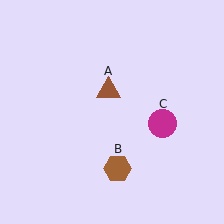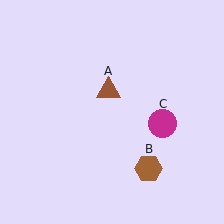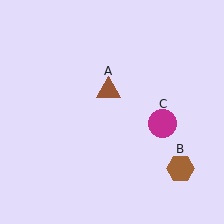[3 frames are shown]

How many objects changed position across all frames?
1 object changed position: brown hexagon (object B).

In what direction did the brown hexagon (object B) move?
The brown hexagon (object B) moved right.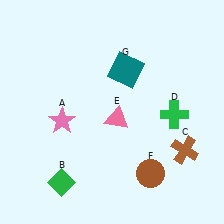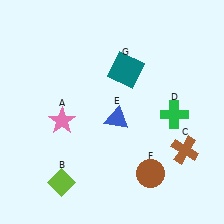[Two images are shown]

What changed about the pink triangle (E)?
In Image 1, E is pink. In Image 2, it changed to blue.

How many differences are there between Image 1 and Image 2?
There are 2 differences between the two images.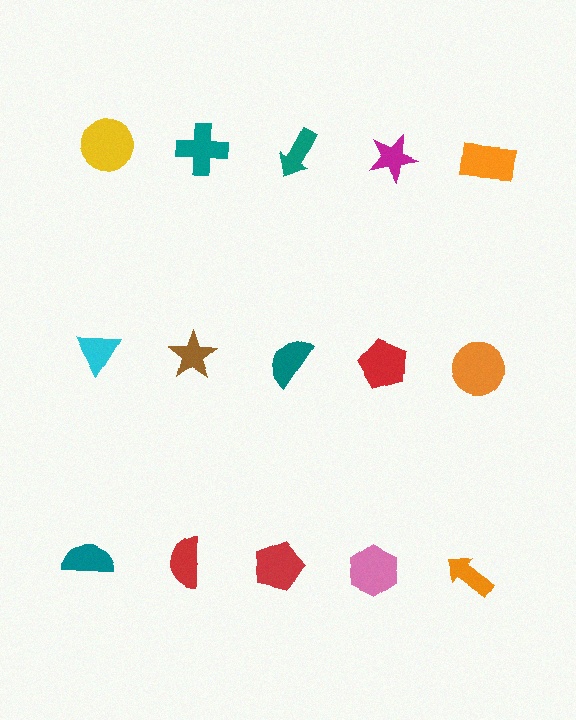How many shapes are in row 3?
5 shapes.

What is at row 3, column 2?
A red semicircle.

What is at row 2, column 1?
A cyan triangle.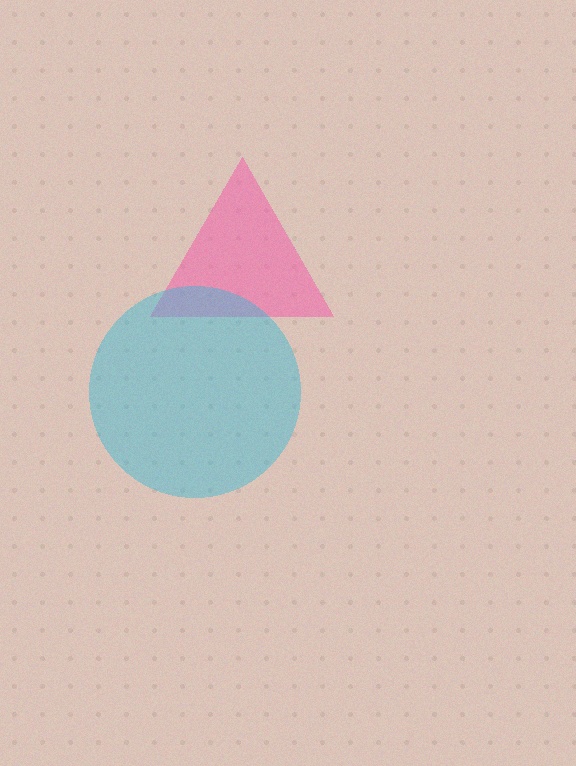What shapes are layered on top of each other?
The layered shapes are: a pink triangle, a cyan circle.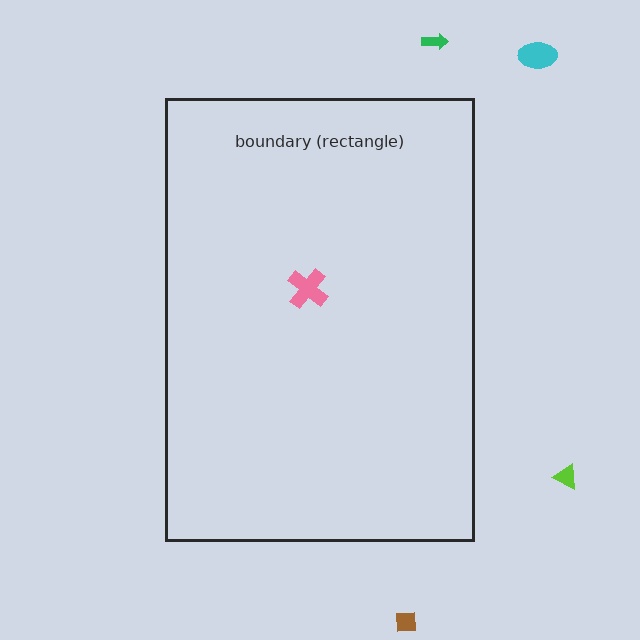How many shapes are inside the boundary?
1 inside, 4 outside.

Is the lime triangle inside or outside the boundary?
Outside.